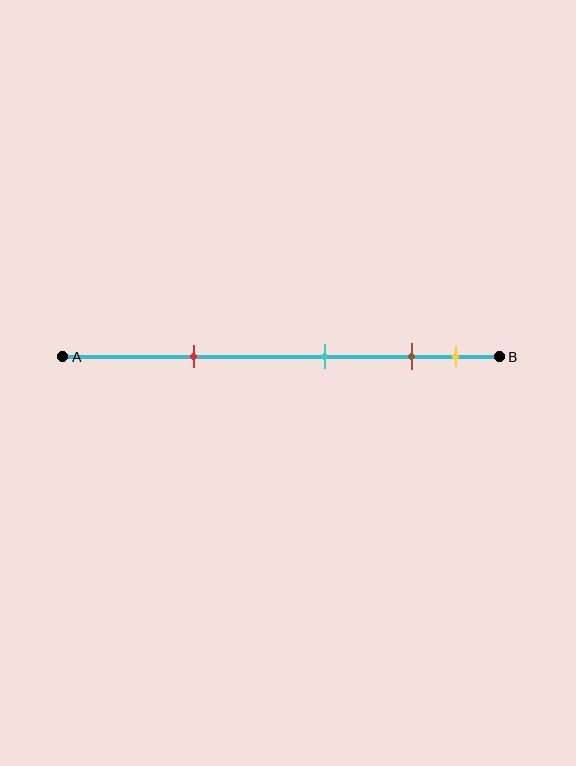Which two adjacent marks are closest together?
The brown and yellow marks are the closest adjacent pair.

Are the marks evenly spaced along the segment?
No, the marks are not evenly spaced.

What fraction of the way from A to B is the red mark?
The red mark is approximately 30% (0.3) of the way from A to B.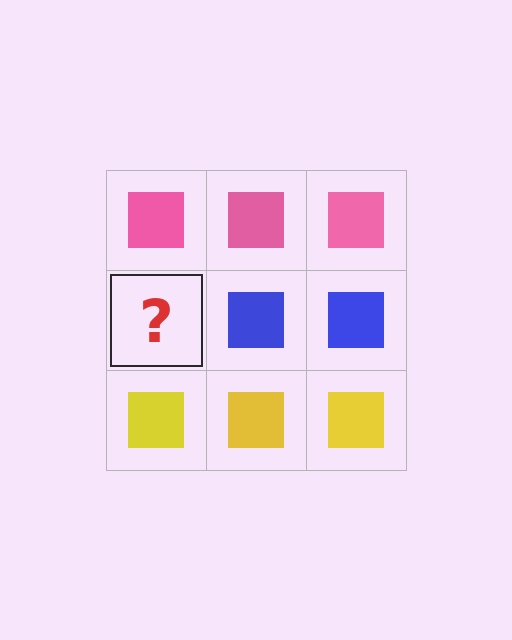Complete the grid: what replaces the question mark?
The question mark should be replaced with a blue square.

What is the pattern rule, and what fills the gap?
The rule is that each row has a consistent color. The gap should be filled with a blue square.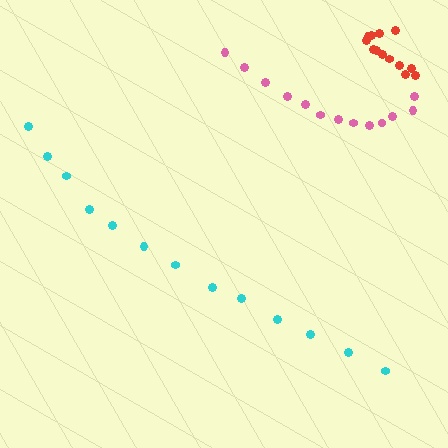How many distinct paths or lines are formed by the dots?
There are 3 distinct paths.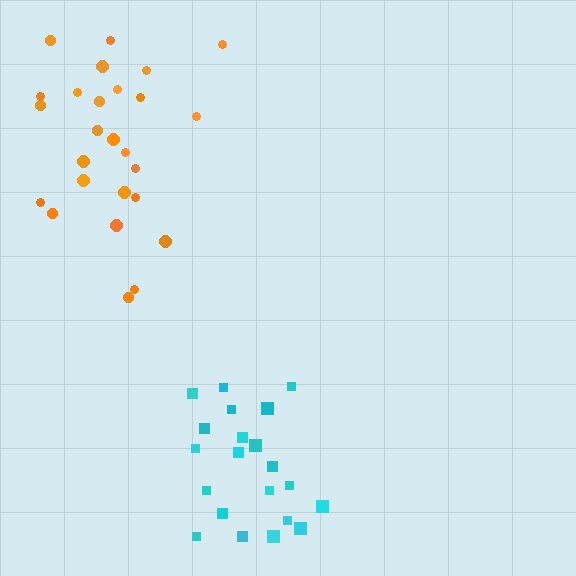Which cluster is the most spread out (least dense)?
Orange.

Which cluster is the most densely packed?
Cyan.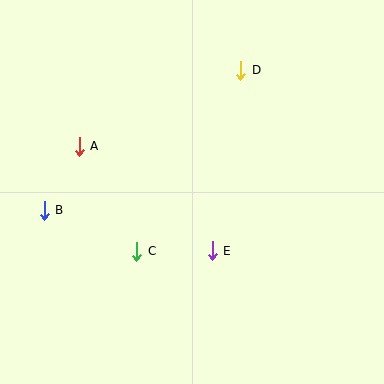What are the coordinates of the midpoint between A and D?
The midpoint between A and D is at (160, 108).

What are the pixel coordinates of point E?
Point E is at (212, 251).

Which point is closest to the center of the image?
Point E at (212, 251) is closest to the center.